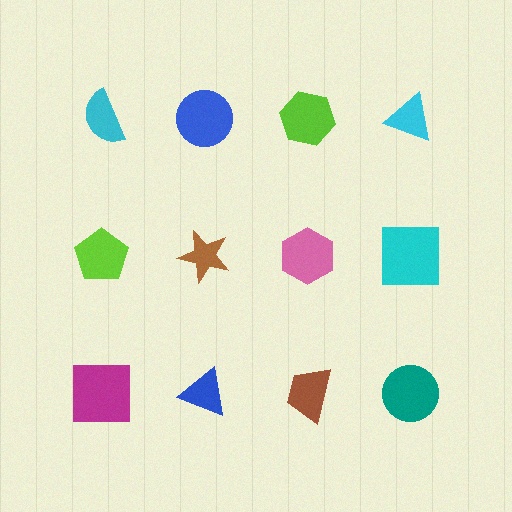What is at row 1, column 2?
A blue circle.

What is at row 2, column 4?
A cyan square.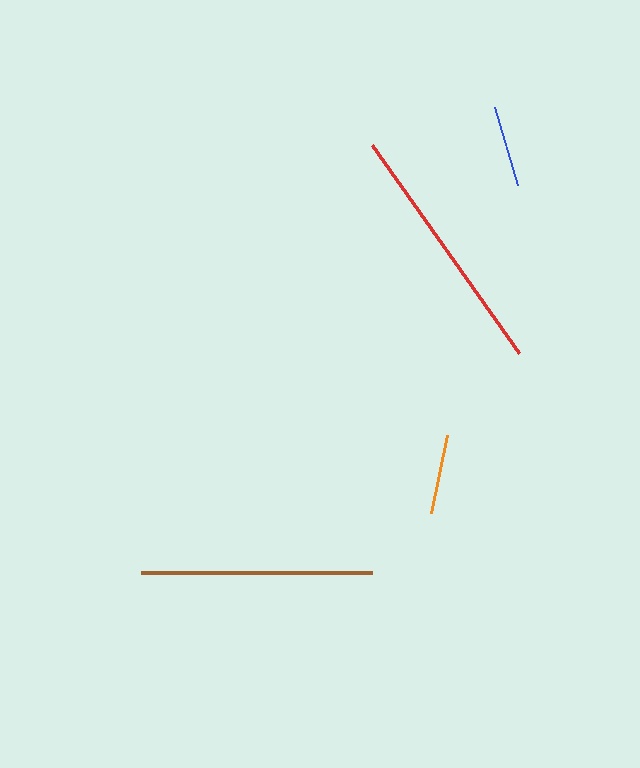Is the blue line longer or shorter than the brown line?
The brown line is longer than the blue line.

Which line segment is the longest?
The red line is the longest at approximately 255 pixels.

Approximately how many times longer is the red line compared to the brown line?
The red line is approximately 1.1 times the length of the brown line.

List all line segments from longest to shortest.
From longest to shortest: red, brown, blue, orange.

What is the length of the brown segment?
The brown segment is approximately 231 pixels long.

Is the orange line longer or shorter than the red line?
The red line is longer than the orange line.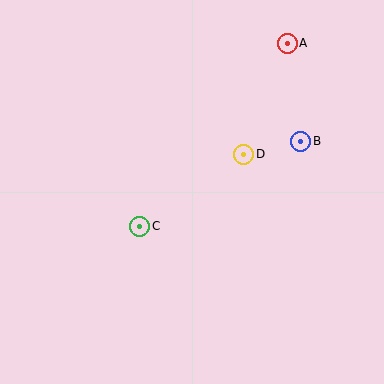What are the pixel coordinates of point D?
Point D is at (244, 154).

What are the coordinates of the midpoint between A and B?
The midpoint between A and B is at (294, 92).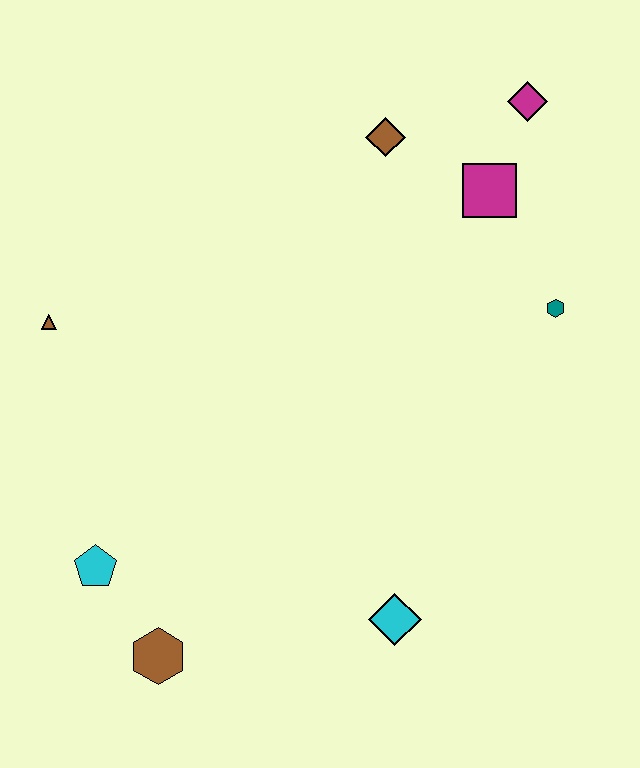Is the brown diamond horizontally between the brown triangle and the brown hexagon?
No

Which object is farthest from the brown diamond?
The brown hexagon is farthest from the brown diamond.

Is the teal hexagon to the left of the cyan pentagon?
No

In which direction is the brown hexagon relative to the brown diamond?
The brown hexagon is below the brown diamond.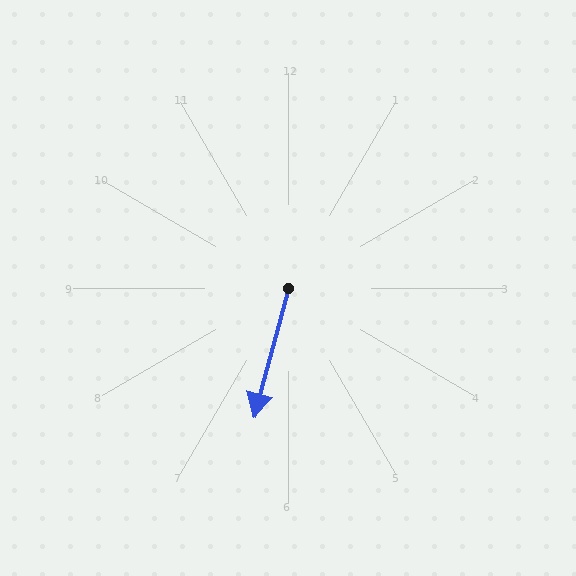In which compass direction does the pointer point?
South.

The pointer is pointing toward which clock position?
Roughly 7 o'clock.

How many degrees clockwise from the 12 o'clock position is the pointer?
Approximately 195 degrees.